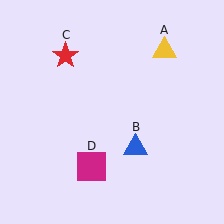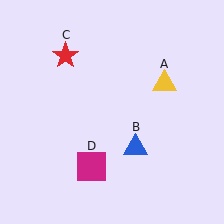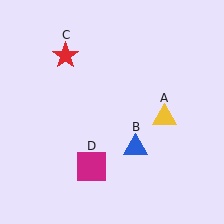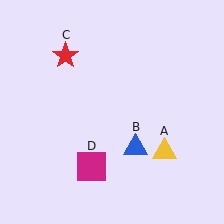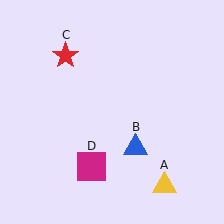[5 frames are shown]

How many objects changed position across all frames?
1 object changed position: yellow triangle (object A).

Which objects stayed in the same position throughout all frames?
Blue triangle (object B) and red star (object C) and magenta square (object D) remained stationary.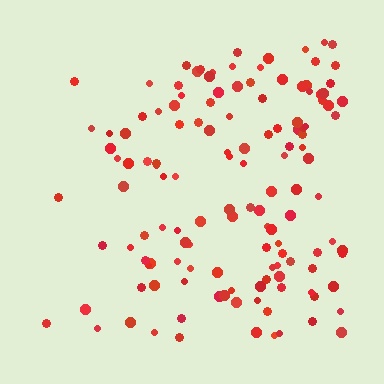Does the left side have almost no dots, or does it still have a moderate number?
Still a moderate number, just noticeably fewer than the right.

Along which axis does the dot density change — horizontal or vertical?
Horizontal.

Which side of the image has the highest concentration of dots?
The right.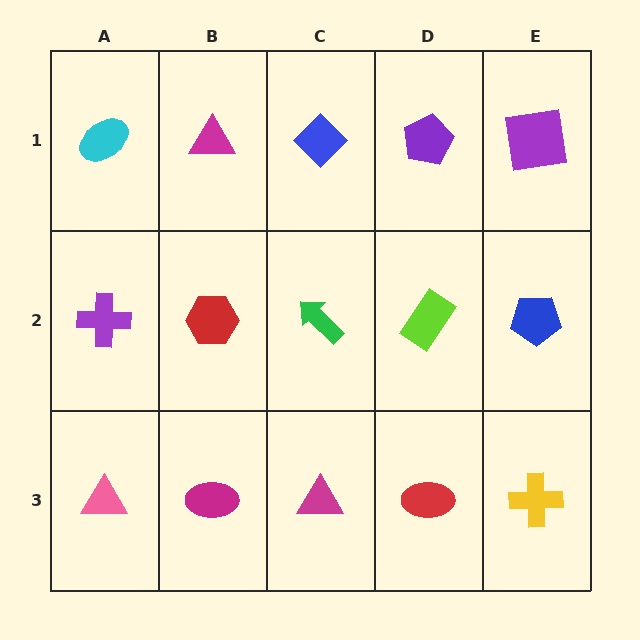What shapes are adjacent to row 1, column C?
A green arrow (row 2, column C), a magenta triangle (row 1, column B), a purple pentagon (row 1, column D).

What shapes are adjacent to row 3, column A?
A purple cross (row 2, column A), a magenta ellipse (row 3, column B).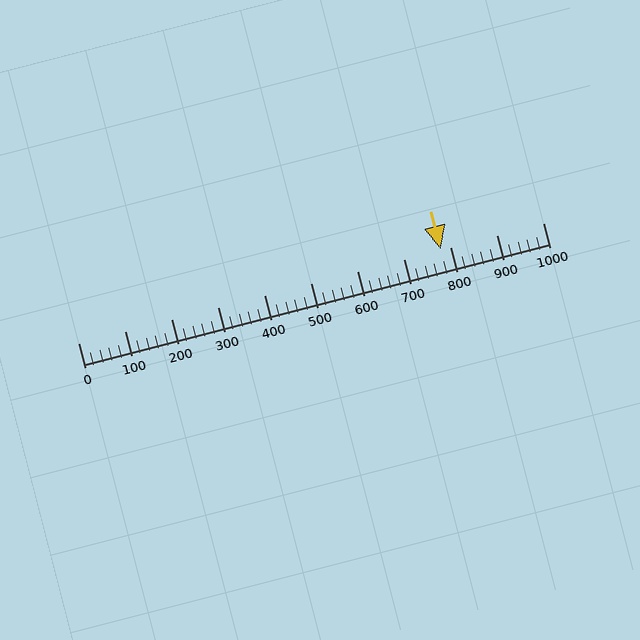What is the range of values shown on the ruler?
The ruler shows values from 0 to 1000.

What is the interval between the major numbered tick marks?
The major tick marks are spaced 100 units apart.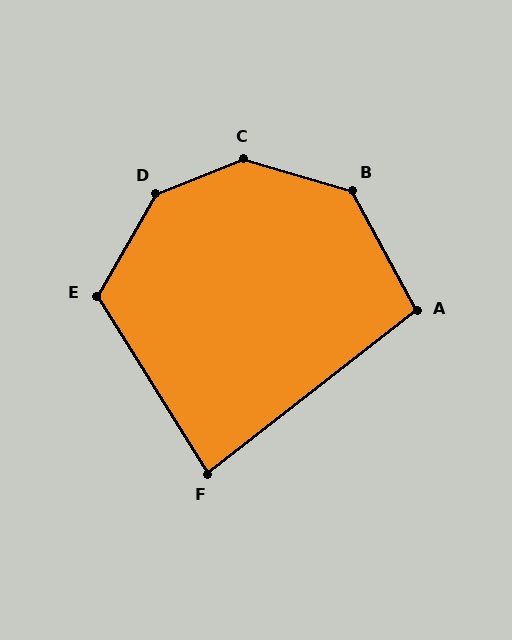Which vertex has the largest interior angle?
C, at approximately 142 degrees.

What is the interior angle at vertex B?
Approximately 135 degrees (obtuse).